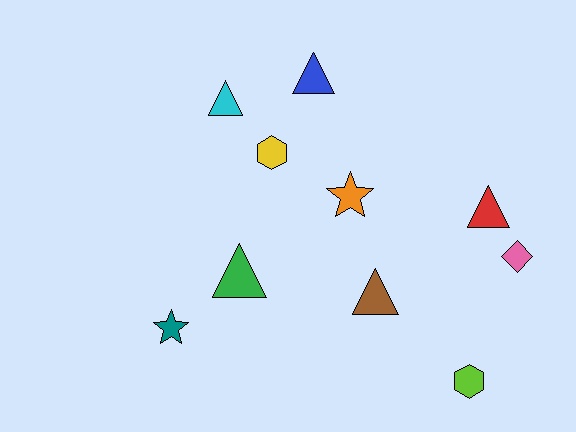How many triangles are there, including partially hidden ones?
There are 5 triangles.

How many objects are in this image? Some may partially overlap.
There are 10 objects.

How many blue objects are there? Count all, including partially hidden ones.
There is 1 blue object.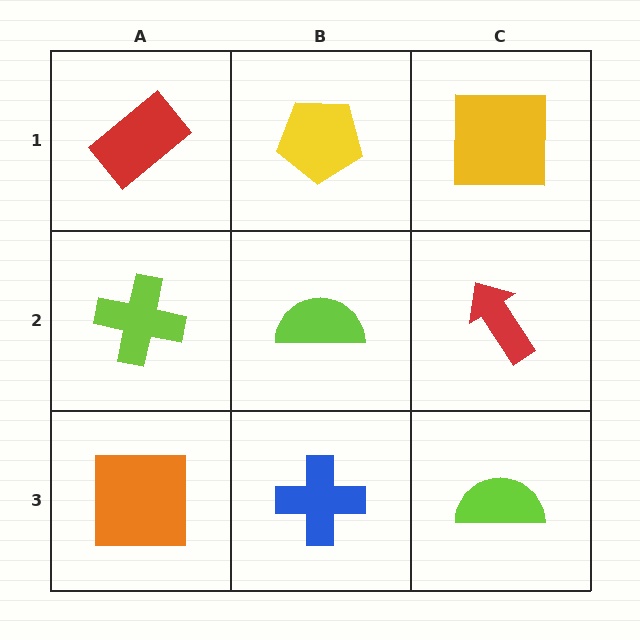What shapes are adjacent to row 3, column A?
A lime cross (row 2, column A), a blue cross (row 3, column B).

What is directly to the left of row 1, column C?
A yellow pentagon.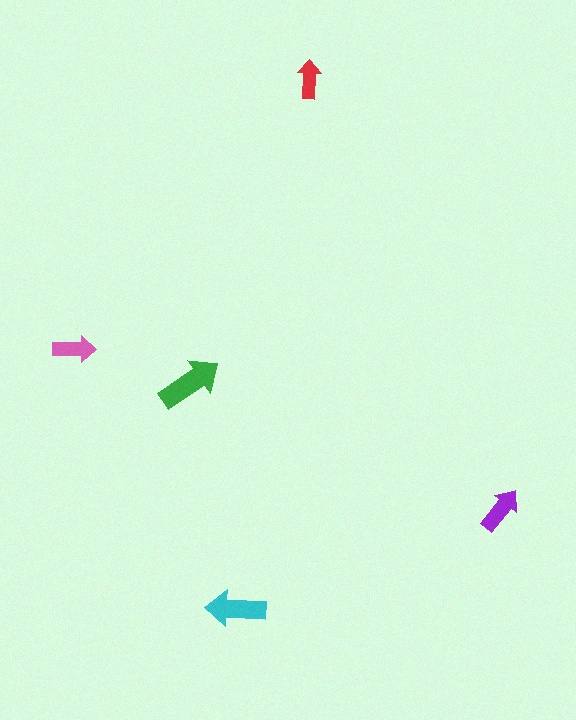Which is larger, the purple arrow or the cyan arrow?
The cyan one.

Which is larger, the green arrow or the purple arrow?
The green one.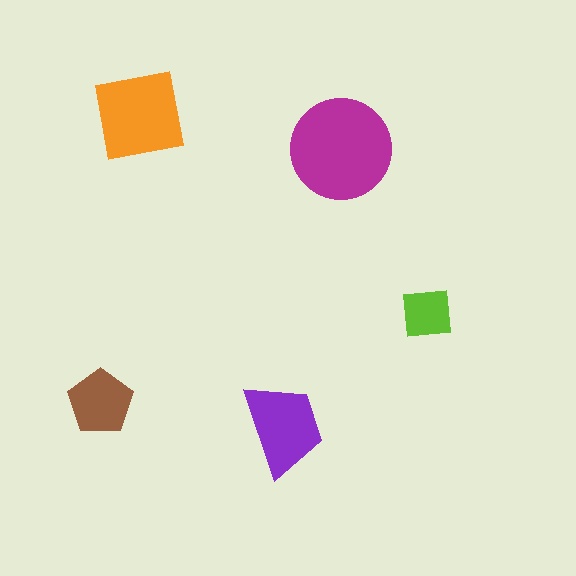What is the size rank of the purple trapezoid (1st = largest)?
3rd.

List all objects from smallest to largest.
The lime square, the brown pentagon, the purple trapezoid, the orange square, the magenta circle.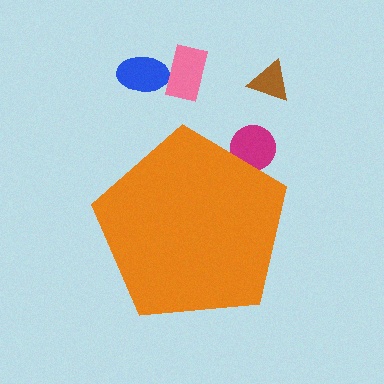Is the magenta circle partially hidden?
Yes, the magenta circle is partially hidden behind the orange pentagon.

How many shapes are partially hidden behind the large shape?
1 shape is partially hidden.